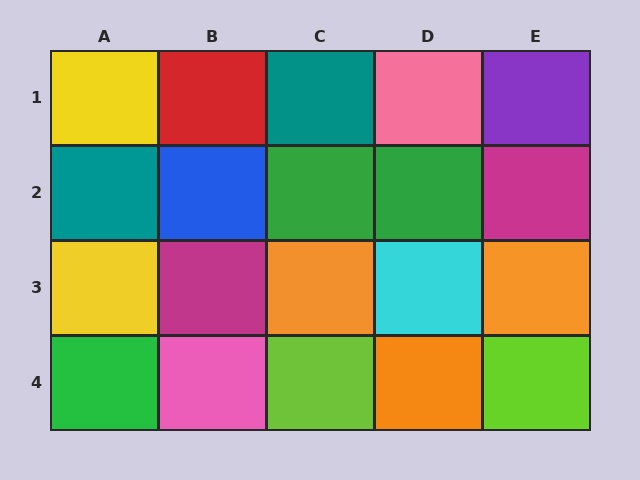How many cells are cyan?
1 cell is cyan.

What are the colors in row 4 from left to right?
Green, pink, lime, orange, lime.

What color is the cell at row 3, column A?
Yellow.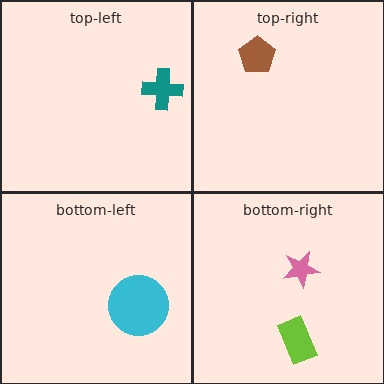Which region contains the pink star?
The bottom-right region.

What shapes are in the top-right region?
The brown pentagon.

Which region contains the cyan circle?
The bottom-left region.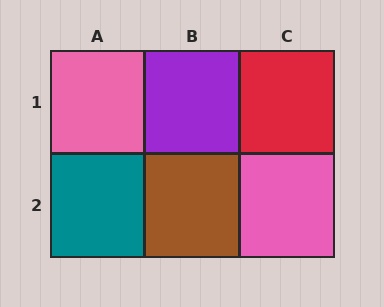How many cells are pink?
2 cells are pink.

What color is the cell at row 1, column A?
Pink.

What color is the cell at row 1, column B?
Purple.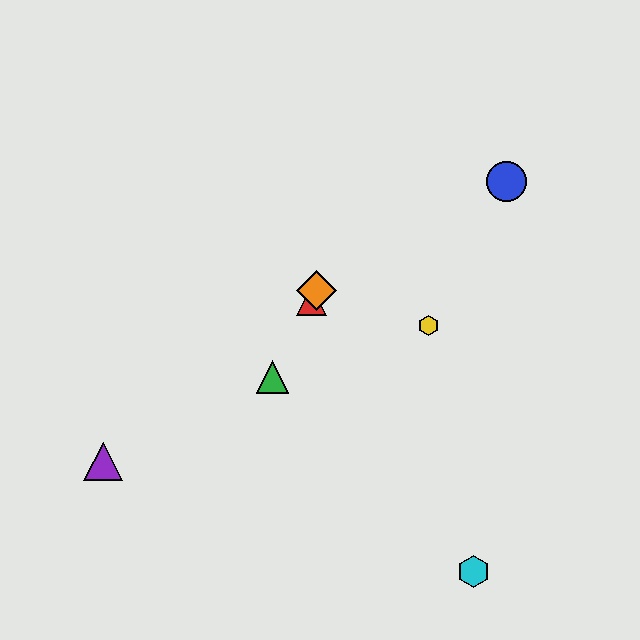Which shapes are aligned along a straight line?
The red triangle, the green triangle, the orange diamond are aligned along a straight line.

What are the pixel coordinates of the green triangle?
The green triangle is at (273, 377).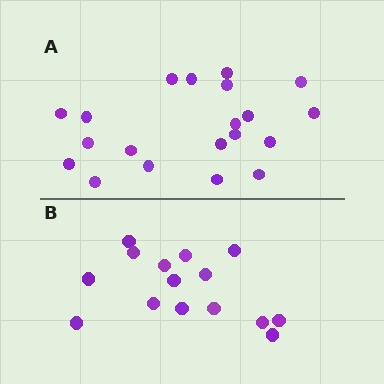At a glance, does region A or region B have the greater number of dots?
Region A (the top region) has more dots.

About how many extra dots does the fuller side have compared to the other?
Region A has about 5 more dots than region B.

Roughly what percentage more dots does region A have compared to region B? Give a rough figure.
About 35% more.